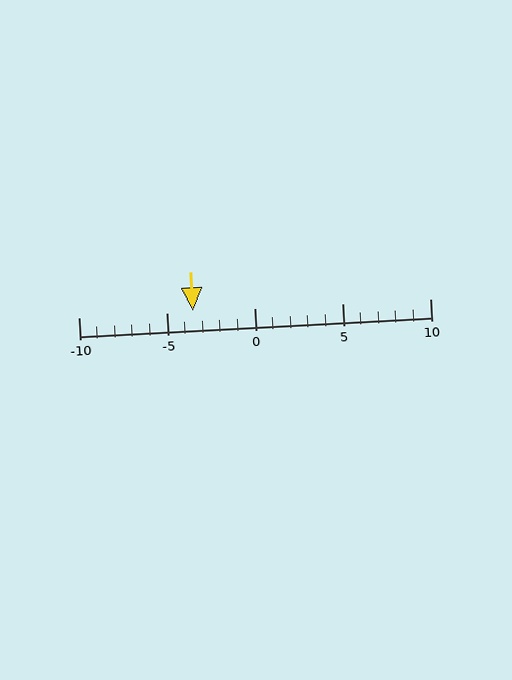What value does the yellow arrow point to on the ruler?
The yellow arrow points to approximately -4.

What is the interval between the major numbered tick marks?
The major tick marks are spaced 5 units apart.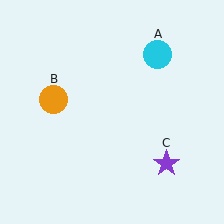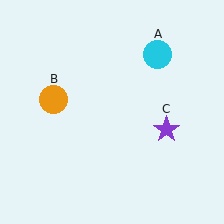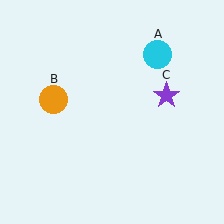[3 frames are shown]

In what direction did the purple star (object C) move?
The purple star (object C) moved up.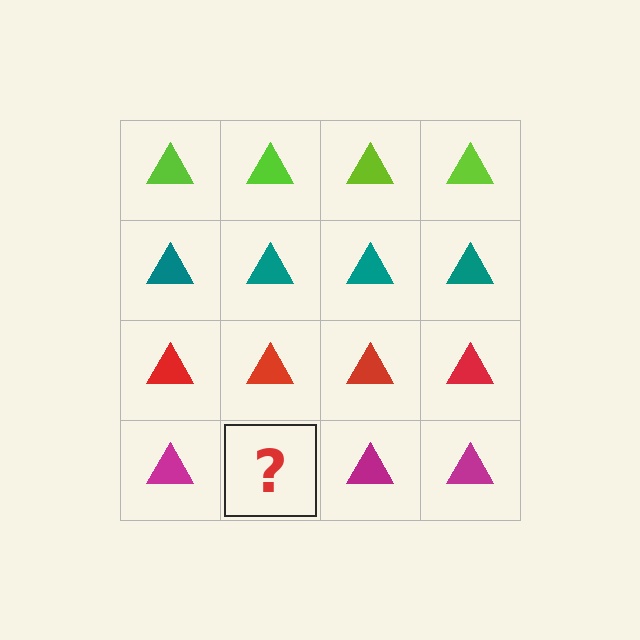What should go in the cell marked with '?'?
The missing cell should contain a magenta triangle.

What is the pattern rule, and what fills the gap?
The rule is that each row has a consistent color. The gap should be filled with a magenta triangle.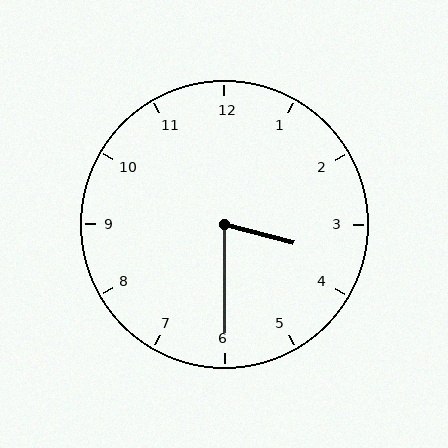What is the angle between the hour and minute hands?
Approximately 75 degrees.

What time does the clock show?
3:30.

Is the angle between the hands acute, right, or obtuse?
It is acute.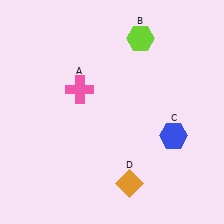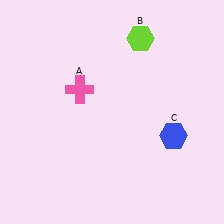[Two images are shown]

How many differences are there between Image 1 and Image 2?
There is 1 difference between the two images.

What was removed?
The orange diamond (D) was removed in Image 2.